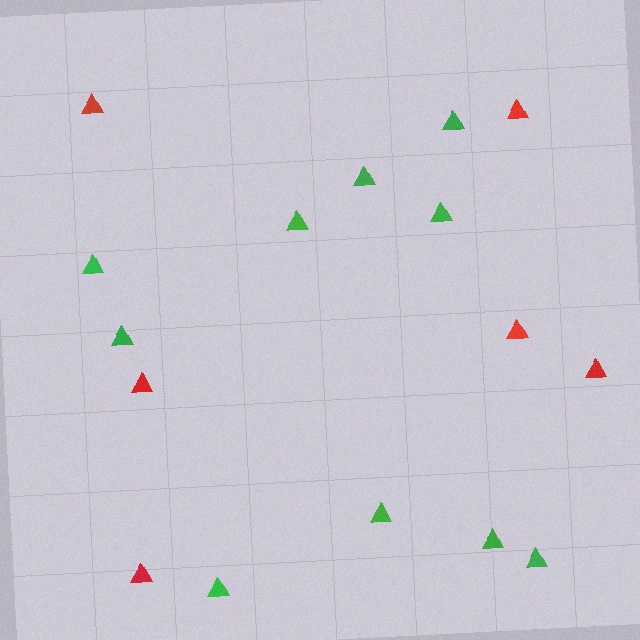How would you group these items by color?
There are 2 groups: one group of red triangles (6) and one group of green triangles (10).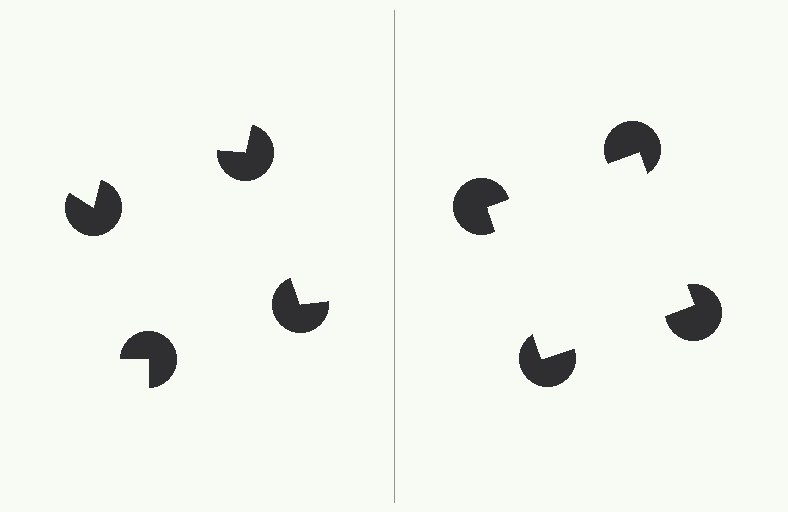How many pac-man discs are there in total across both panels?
8 — 4 on each side.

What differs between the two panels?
The pac-man discs are positioned identically on both sides; only the wedge orientations differ. On the right they align to a square; on the left they are misaligned.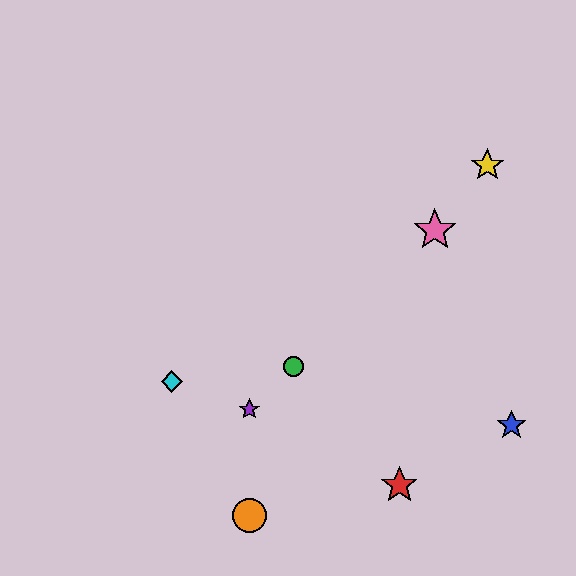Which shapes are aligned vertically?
The purple star, the orange circle are aligned vertically.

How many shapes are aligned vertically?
2 shapes (the purple star, the orange circle) are aligned vertically.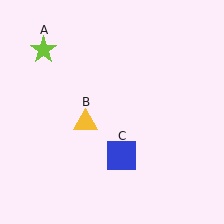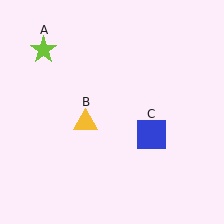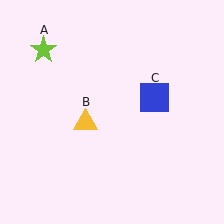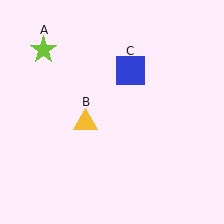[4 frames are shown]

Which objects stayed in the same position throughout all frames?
Lime star (object A) and yellow triangle (object B) remained stationary.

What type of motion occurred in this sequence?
The blue square (object C) rotated counterclockwise around the center of the scene.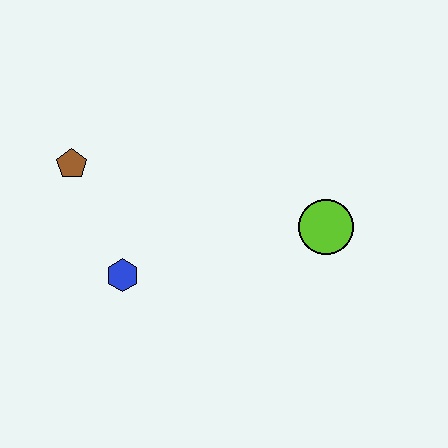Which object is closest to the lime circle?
The blue hexagon is closest to the lime circle.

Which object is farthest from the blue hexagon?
The lime circle is farthest from the blue hexagon.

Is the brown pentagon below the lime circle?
No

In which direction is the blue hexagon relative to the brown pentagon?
The blue hexagon is below the brown pentagon.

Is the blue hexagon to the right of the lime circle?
No